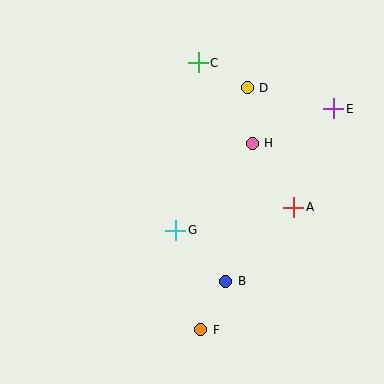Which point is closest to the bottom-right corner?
Point B is closest to the bottom-right corner.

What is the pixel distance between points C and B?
The distance between C and B is 220 pixels.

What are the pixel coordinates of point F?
Point F is at (201, 330).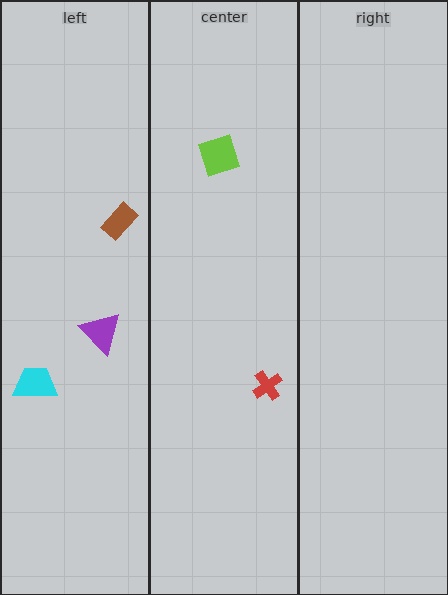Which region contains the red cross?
The center region.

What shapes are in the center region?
The red cross, the lime square.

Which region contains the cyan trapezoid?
The left region.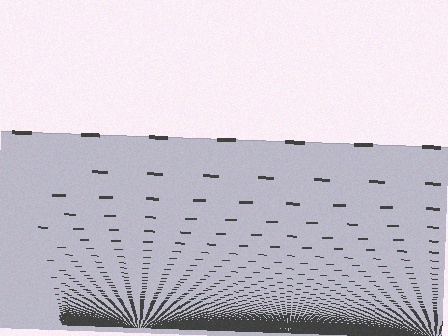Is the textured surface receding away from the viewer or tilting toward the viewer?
The surface appears to tilt toward the viewer. Texture elements get larger and sparser toward the top.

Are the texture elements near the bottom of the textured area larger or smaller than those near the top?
Smaller. The gradient is inverted — elements near the bottom are smaller and denser.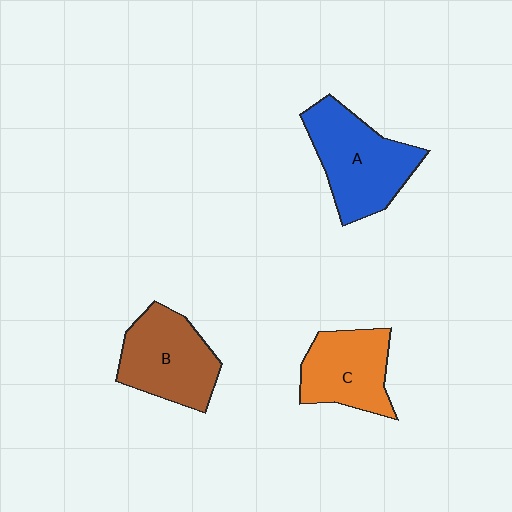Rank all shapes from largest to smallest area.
From largest to smallest: A (blue), B (brown), C (orange).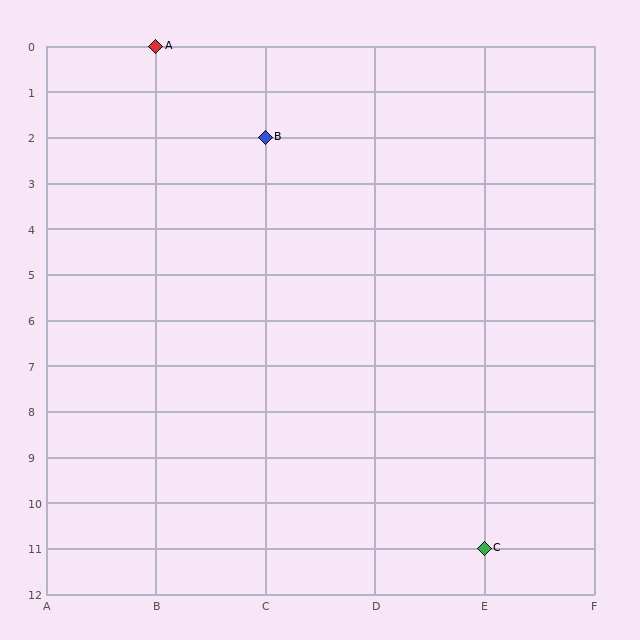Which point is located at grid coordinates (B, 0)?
Point A is at (B, 0).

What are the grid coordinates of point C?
Point C is at grid coordinates (E, 11).